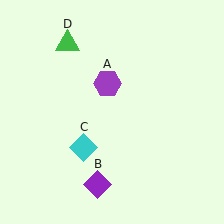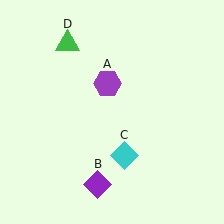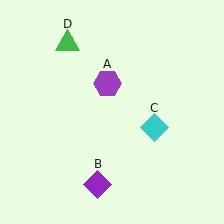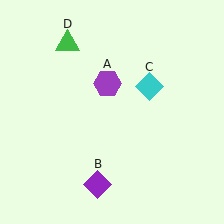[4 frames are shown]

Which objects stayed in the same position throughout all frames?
Purple hexagon (object A) and purple diamond (object B) and green triangle (object D) remained stationary.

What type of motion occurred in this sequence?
The cyan diamond (object C) rotated counterclockwise around the center of the scene.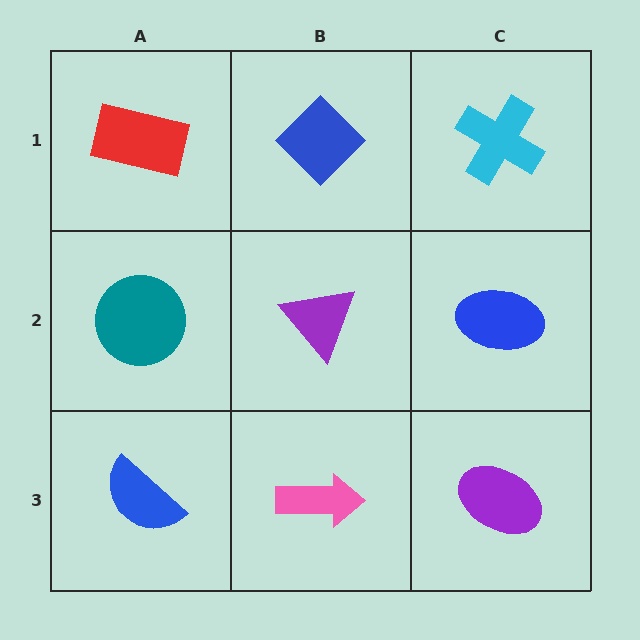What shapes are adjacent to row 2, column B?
A blue diamond (row 1, column B), a pink arrow (row 3, column B), a teal circle (row 2, column A), a blue ellipse (row 2, column C).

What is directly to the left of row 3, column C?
A pink arrow.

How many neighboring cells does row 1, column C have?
2.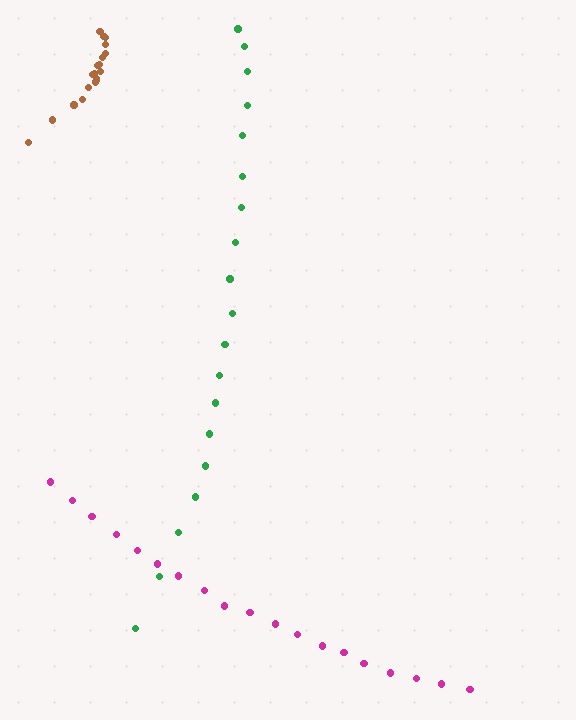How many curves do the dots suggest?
There are 3 distinct paths.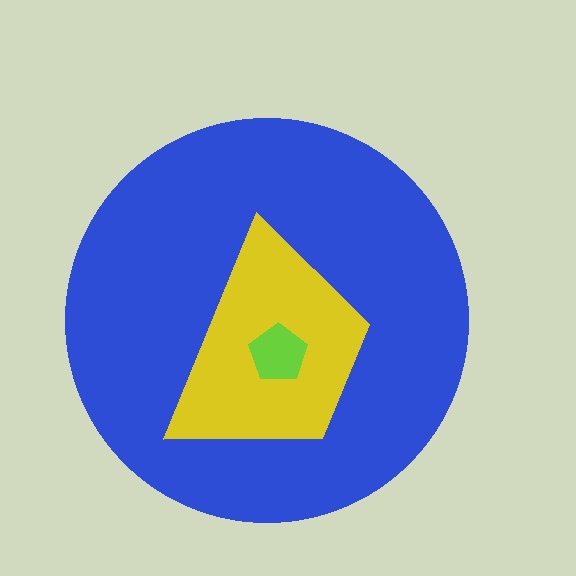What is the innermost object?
The lime pentagon.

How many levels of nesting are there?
3.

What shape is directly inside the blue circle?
The yellow trapezoid.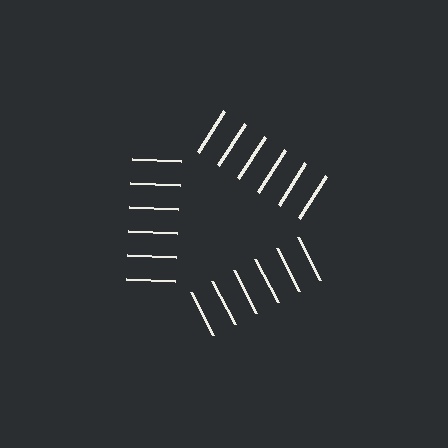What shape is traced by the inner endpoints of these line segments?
An illusory triangle — the line segments terminate on its edges but no continuous stroke is drawn.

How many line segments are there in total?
18 — 6 along each of the 3 edges.